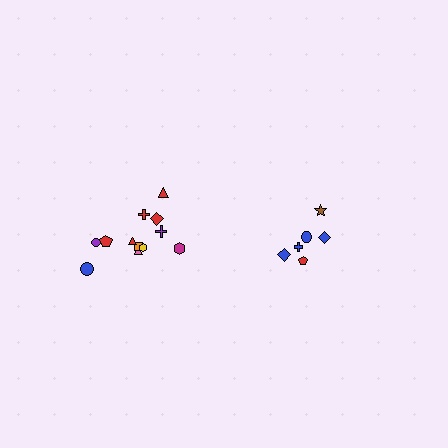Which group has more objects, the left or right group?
The left group.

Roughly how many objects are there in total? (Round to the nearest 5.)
Roughly 20 objects in total.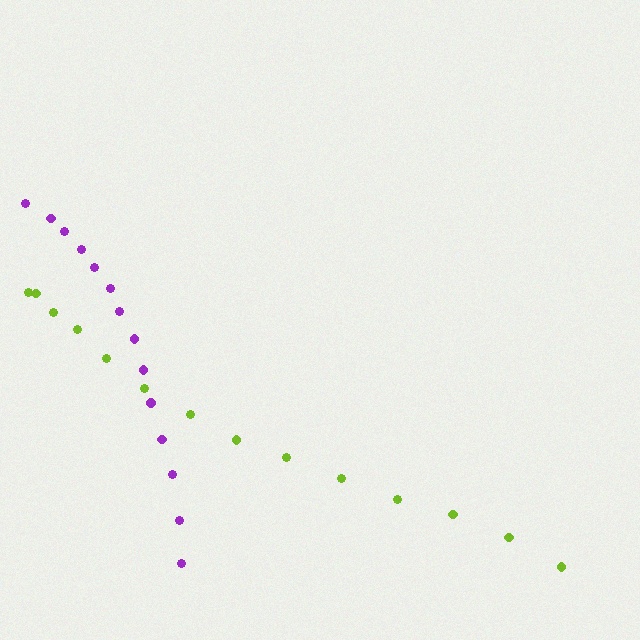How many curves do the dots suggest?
There are 2 distinct paths.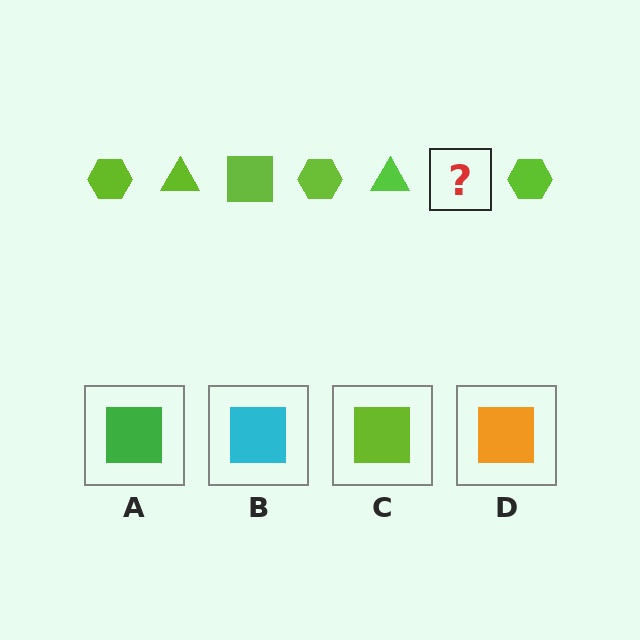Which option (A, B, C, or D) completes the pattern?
C.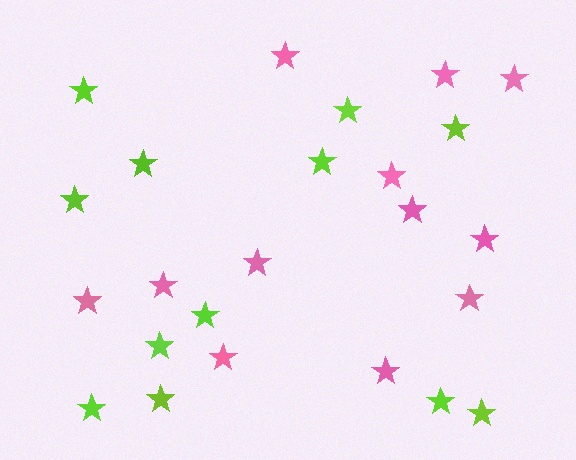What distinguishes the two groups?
There are 2 groups: one group of lime stars (12) and one group of pink stars (12).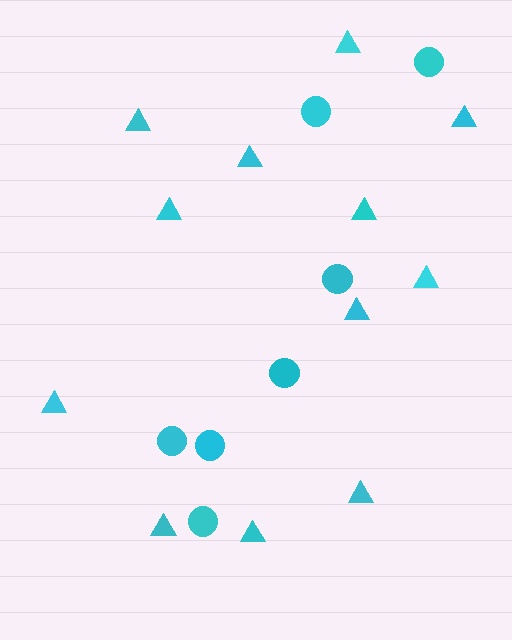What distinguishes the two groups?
There are 2 groups: one group of circles (7) and one group of triangles (12).